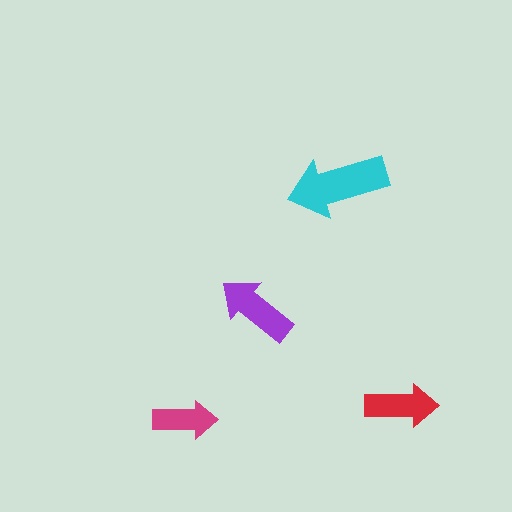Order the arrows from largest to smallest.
the cyan one, the purple one, the red one, the magenta one.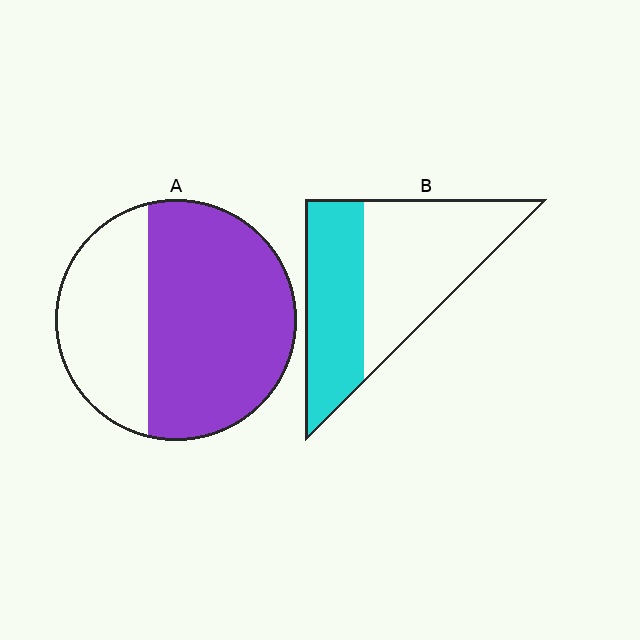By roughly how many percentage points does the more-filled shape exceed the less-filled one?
By roughly 20 percentage points (A over B).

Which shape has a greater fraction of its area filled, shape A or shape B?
Shape A.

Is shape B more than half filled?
No.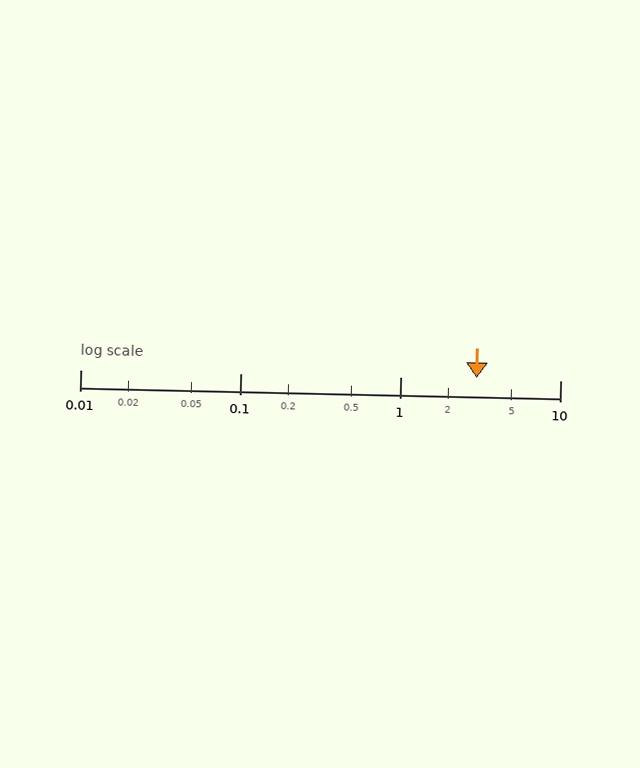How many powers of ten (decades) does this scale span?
The scale spans 3 decades, from 0.01 to 10.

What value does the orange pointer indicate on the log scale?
The pointer indicates approximately 3.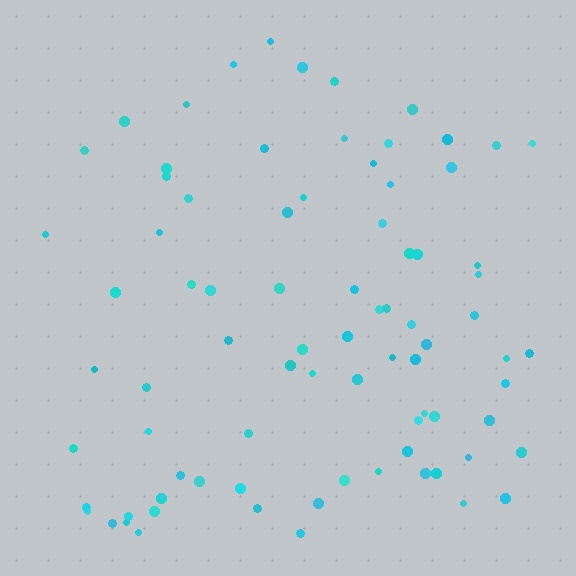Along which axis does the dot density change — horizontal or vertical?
Vertical.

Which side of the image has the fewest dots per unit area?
The top.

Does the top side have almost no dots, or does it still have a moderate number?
Still a moderate number, just noticeably fewer than the bottom.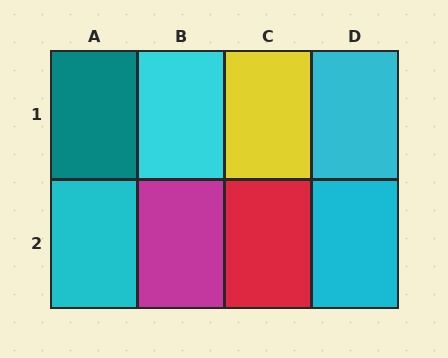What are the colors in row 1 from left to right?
Teal, cyan, yellow, cyan.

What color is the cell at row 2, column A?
Cyan.